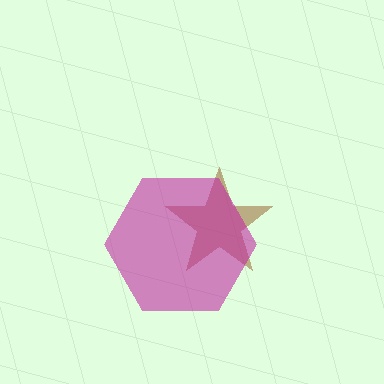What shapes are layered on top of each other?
The layered shapes are: a brown star, a magenta hexagon.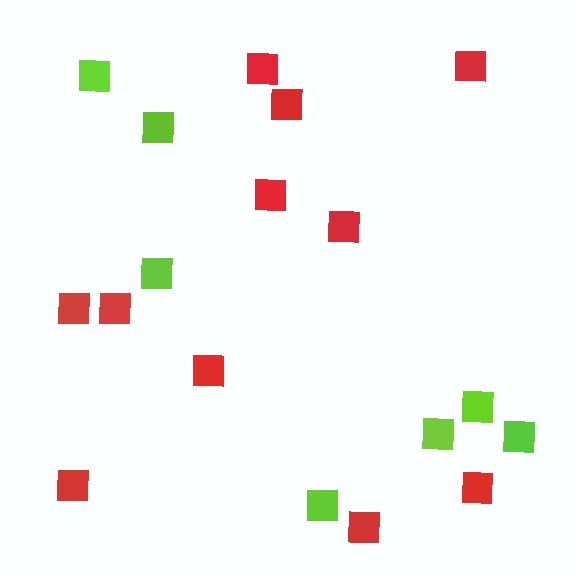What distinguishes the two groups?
There are 2 groups: one group of red squares (11) and one group of lime squares (7).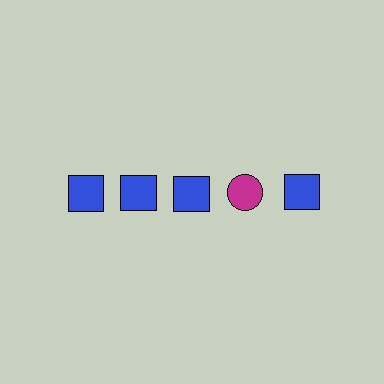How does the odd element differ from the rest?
It differs in both color (magenta instead of blue) and shape (circle instead of square).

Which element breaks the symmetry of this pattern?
The magenta circle in the top row, second from right column breaks the symmetry. All other shapes are blue squares.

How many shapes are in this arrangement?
There are 5 shapes arranged in a grid pattern.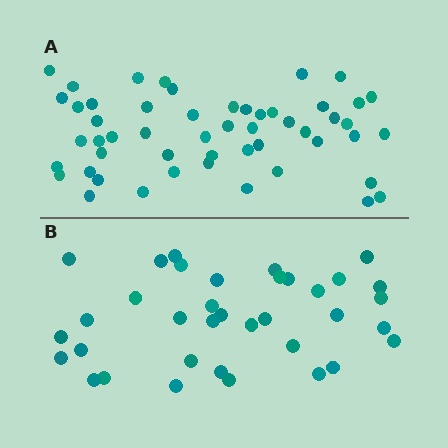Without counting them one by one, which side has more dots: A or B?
Region A (the top region) has more dots.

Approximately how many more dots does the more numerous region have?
Region A has approximately 15 more dots than region B.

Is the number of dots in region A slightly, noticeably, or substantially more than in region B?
Region A has noticeably more, but not dramatically so. The ratio is roughly 1.4 to 1.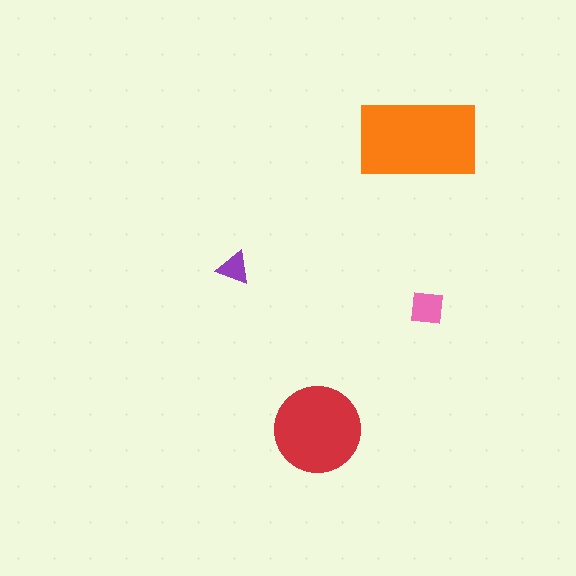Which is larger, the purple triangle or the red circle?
The red circle.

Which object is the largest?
The orange rectangle.